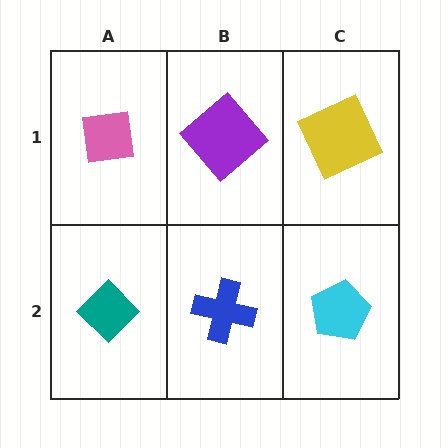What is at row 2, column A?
A teal diamond.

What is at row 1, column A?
A pink square.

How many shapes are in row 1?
3 shapes.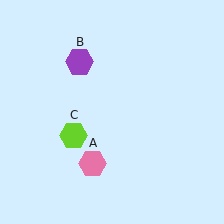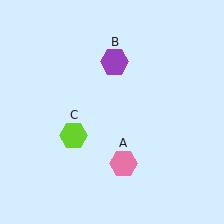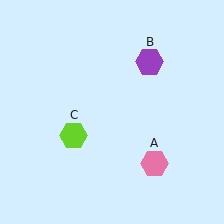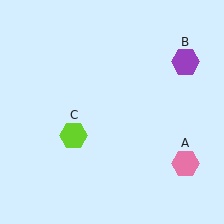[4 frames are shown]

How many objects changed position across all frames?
2 objects changed position: pink hexagon (object A), purple hexagon (object B).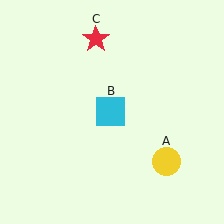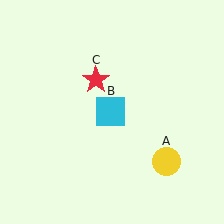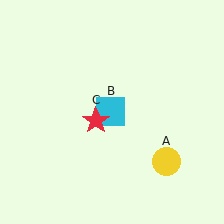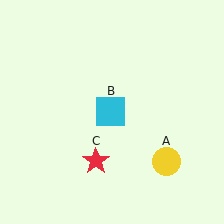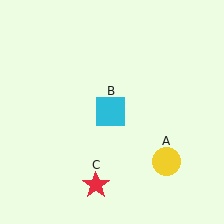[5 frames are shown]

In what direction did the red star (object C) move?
The red star (object C) moved down.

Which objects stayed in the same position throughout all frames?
Yellow circle (object A) and cyan square (object B) remained stationary.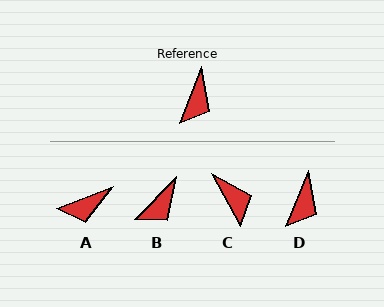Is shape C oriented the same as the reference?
No, it is off by about 50 degrees.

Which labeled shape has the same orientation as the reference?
D.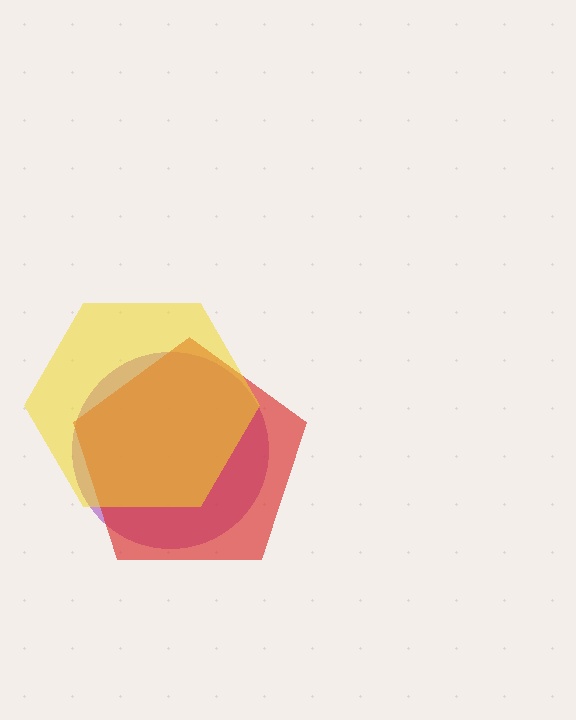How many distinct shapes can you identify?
There are 3 distinct shapes: a purple circle, a red pentagon, a yellow hexagon.